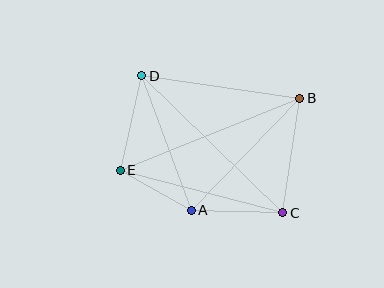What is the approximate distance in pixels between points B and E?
The distance between B and E is approximately 193 pixels.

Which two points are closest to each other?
Points A and E are closest to each other.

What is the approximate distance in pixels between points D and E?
The distance between D and E is approximately 97 pixels.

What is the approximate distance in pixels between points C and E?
The distance between C and E is approximately 168 pixels.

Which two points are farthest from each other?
Points C and D are farthest from each other.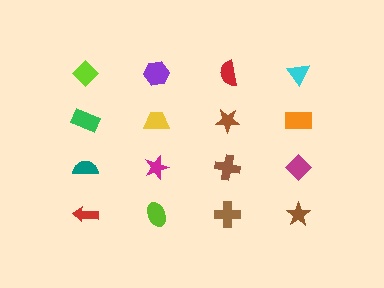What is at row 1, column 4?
A cyan triangle.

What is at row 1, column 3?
A red semicircle.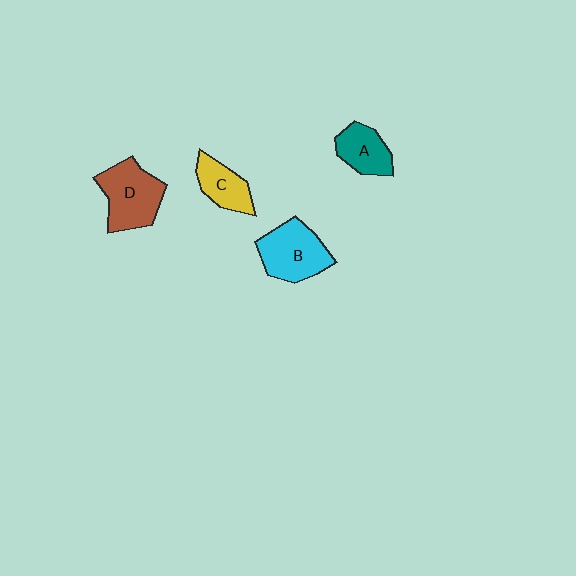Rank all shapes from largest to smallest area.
From largest to smallest: D (brown), B (cyan), A (teal), C (yellow).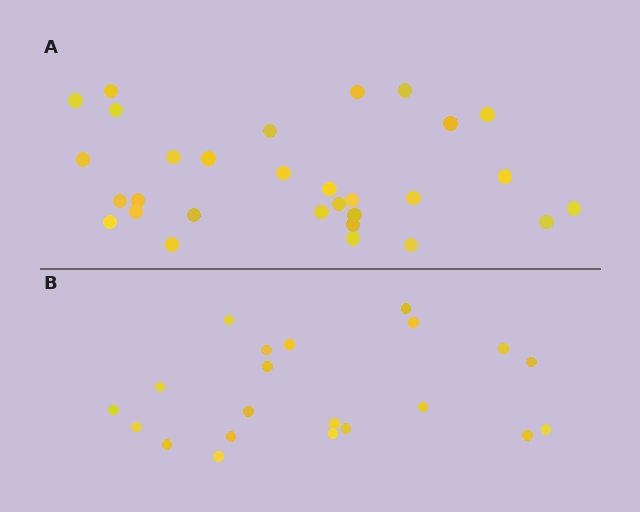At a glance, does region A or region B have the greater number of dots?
Region A (the top region) has more dots.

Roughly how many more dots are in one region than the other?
Region A has roughly 8 or so more dots than region B.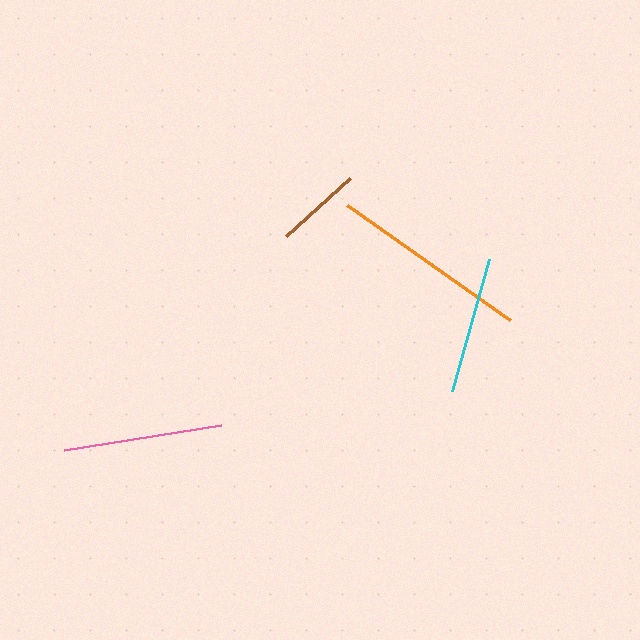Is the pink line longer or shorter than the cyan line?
The pink line is longer than the cyan line.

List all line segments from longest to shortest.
From longest to shortest: orange, pink, cyan, brown.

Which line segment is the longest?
The orange line is the longest at approximately 200 pixels.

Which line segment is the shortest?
The brown line is the shortest at approximately 86 pixels.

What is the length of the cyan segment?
The cyan segment is approximately 137 pixels long.